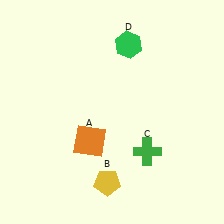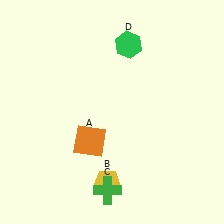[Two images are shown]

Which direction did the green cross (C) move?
The green cross (C) moved left.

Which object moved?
The green cross (C) moved left.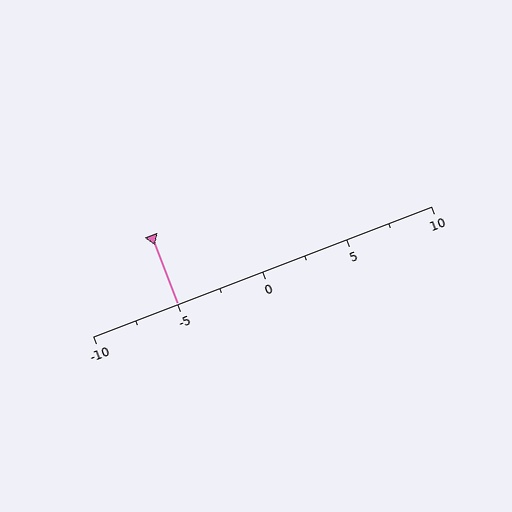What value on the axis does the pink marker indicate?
The marker indicates approximately -5.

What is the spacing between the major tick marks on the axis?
The major ticks are spaced 5 apart.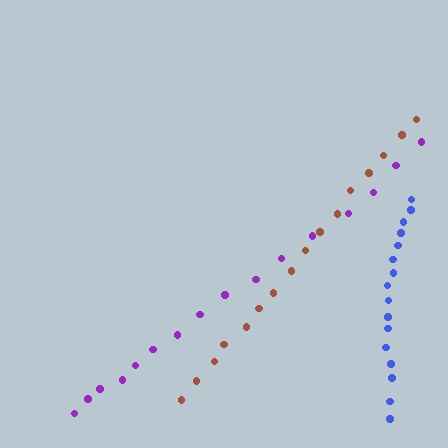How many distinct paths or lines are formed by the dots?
There are 3 distinct paths.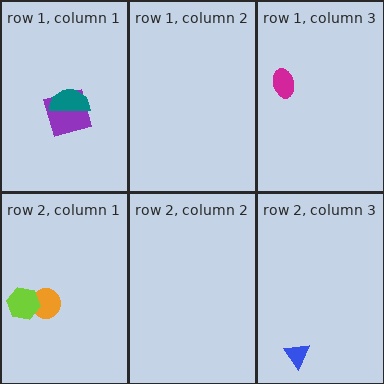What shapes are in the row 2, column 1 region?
The orange circle, the lime hexagon.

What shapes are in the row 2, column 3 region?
The blue triangle.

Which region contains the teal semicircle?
The row 1, column 1 region.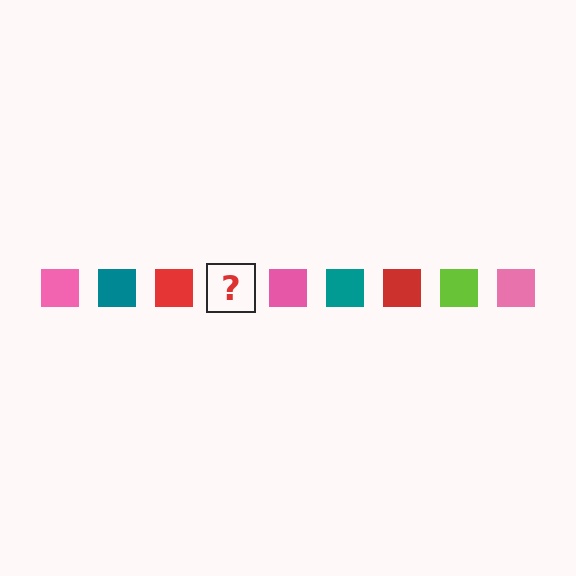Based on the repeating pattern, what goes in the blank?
The blank should be a lime square.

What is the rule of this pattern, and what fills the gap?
The rule is that the pattern cycles through pink, teal, red, lime squares. The gap should be filled with a lime square.